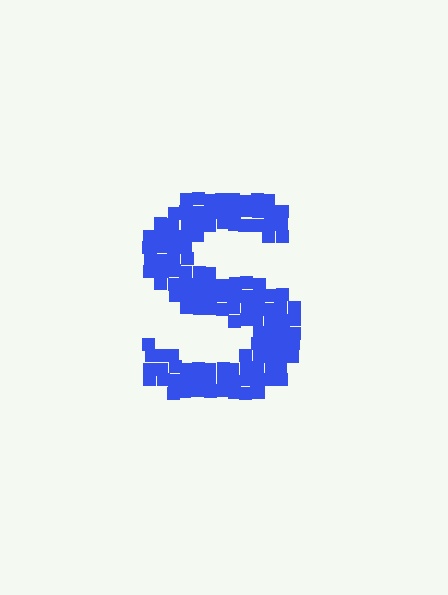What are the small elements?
The small elements are squares.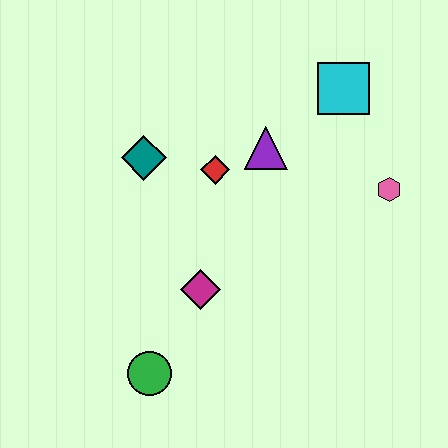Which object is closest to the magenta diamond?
The green circle is closest to the magenta diamond.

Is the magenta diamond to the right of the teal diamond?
Yes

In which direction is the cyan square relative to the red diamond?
The cyan square is to the right of the red diamond.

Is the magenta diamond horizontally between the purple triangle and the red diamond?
No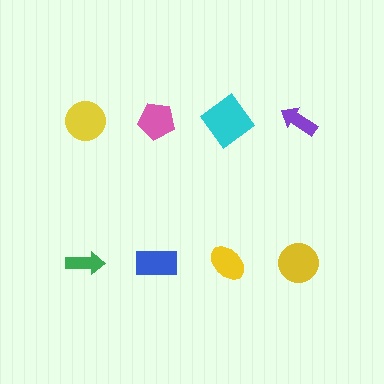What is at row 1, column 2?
A pink pentagon.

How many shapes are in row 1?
4 shapes.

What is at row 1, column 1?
A yellow circle.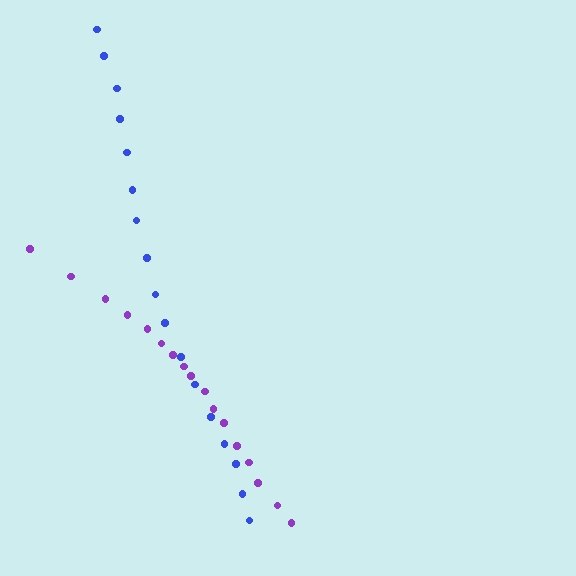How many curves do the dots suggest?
There are 2 distinct paths.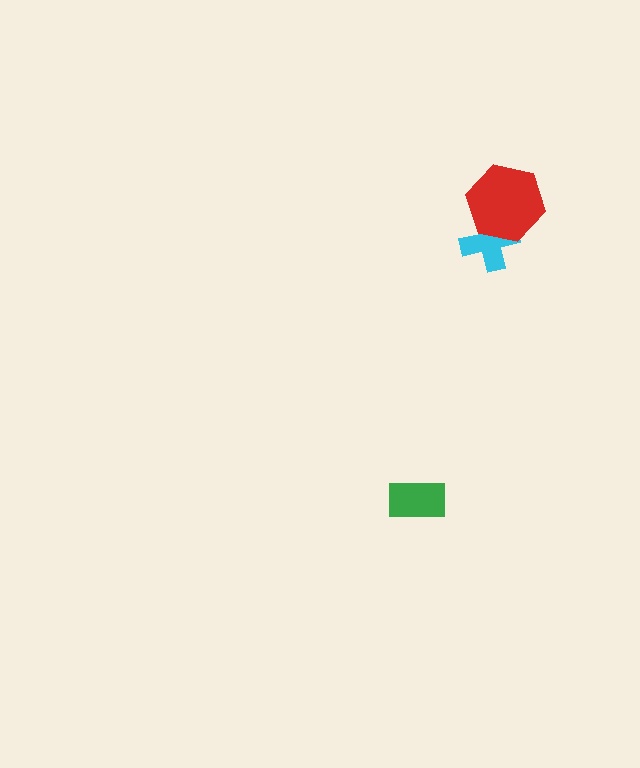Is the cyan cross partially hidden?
Yes, it is partially covered by another shape.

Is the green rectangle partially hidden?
No, no other shape covers it.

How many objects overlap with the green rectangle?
0 objects overlap with the green rectangle.